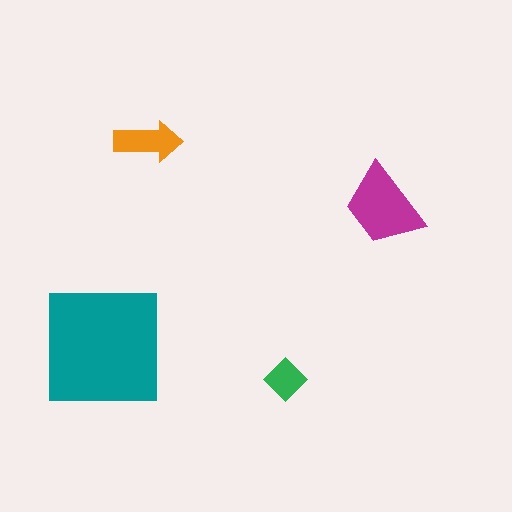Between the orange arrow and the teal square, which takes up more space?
The teal square.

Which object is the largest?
The teal square.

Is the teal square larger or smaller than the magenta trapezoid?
Larger.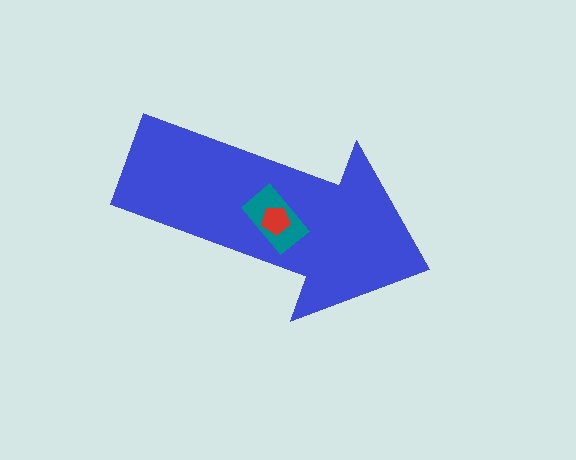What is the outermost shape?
The blue arrow.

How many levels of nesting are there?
3.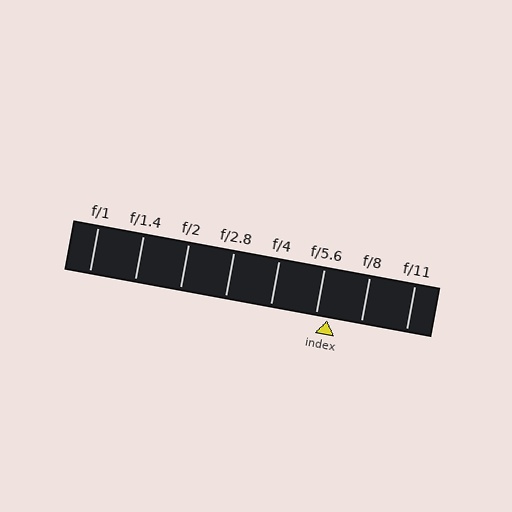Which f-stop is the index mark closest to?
The index mark is closest to f/5.6.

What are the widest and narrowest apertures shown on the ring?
The widest aperture shown is f/1 and the narrowest is f/11.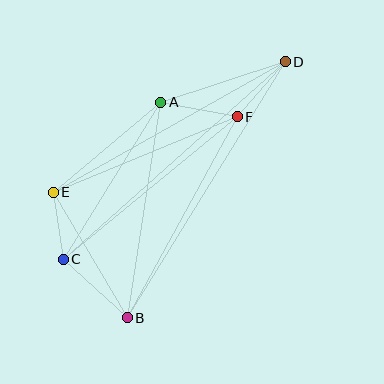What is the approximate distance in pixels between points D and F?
The distance between D and F is approximately 73 pixels.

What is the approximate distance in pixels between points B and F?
The distance between B and F is approximately 229 pixels.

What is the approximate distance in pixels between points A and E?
The distance between A and E is approximately 141 pixels.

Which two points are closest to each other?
Points C and E are closest to each other.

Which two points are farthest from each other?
Points B and D are farthest from each other.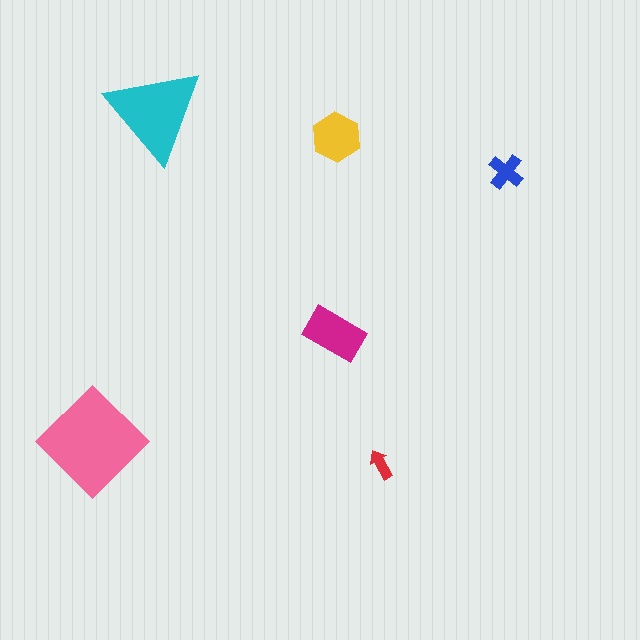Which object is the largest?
The pink diamond.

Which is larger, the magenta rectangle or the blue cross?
The magenta rectangle.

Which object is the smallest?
The red arrow.